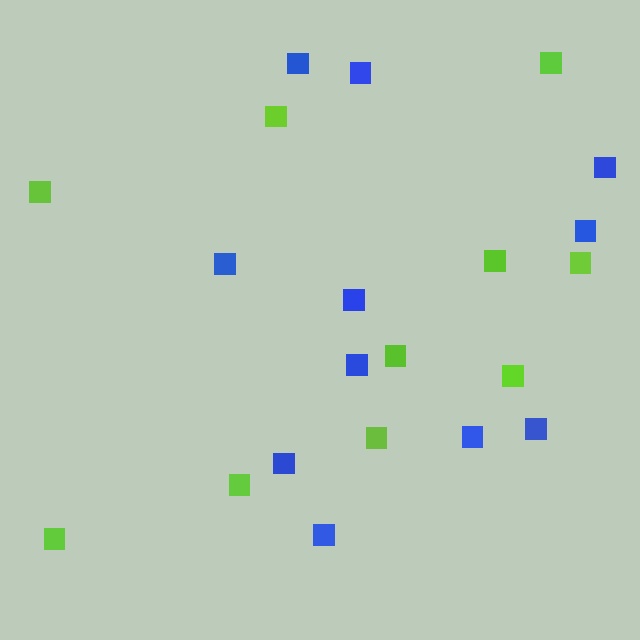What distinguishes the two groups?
There are 2 groups: one group of blue squares (11) and one group of lime squares (10).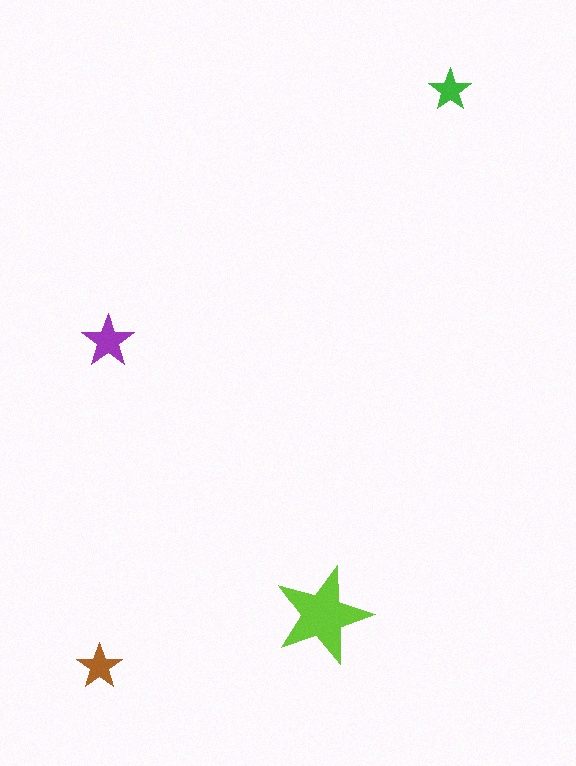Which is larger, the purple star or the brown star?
The purple one.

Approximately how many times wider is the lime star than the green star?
About 2.5 times wider.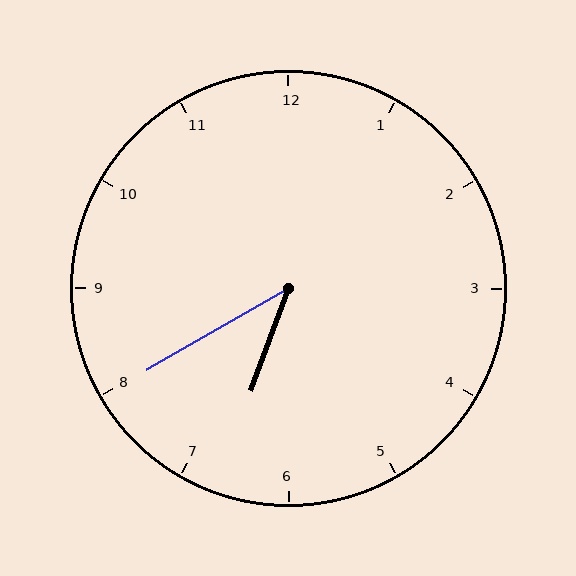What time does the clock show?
6:40.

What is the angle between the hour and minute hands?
Approximately 40 degrees.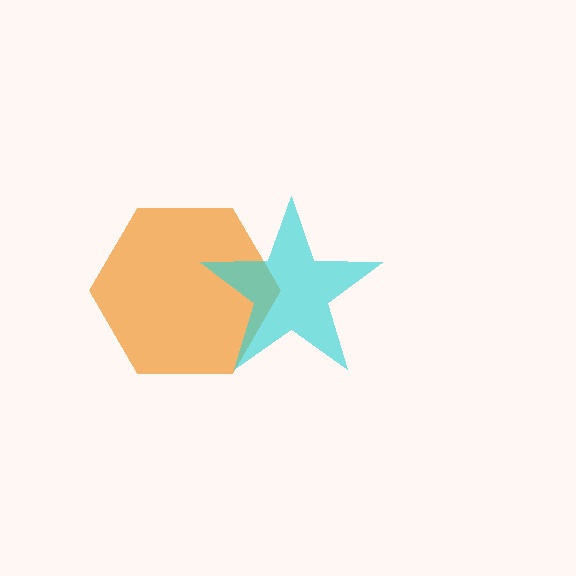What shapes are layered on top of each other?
The layered shapes are: an orange hexagon, a cyan star.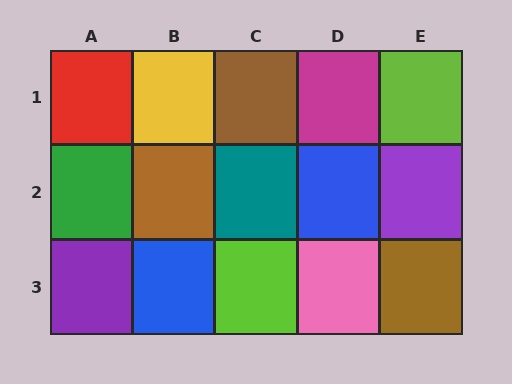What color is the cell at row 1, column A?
Red.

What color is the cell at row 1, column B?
Yellow.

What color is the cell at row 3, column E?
Brown.